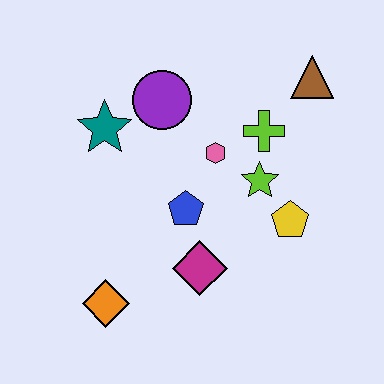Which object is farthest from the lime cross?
The orange diamond is farthest from the lime cross.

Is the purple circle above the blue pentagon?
Yes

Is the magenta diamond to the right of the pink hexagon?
No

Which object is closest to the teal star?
The purple circle is closest to the teal star.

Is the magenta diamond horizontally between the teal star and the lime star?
Yes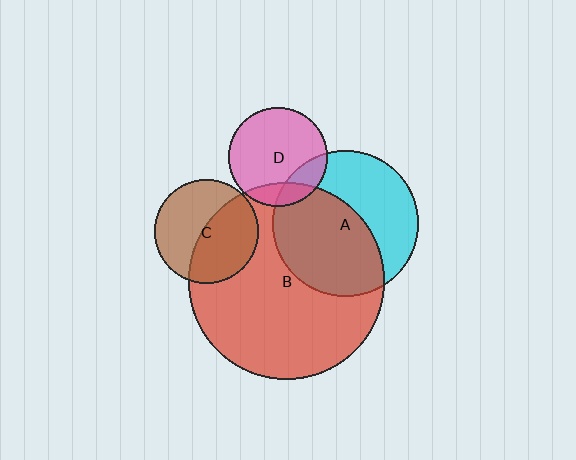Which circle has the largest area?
Circle B (red).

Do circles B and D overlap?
Yes.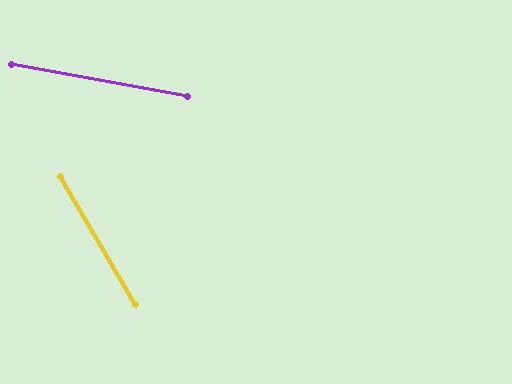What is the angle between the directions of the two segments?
Approximately 50 degrees.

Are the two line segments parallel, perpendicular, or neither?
Neither parallel nor perpendicular — they differ by about 50°.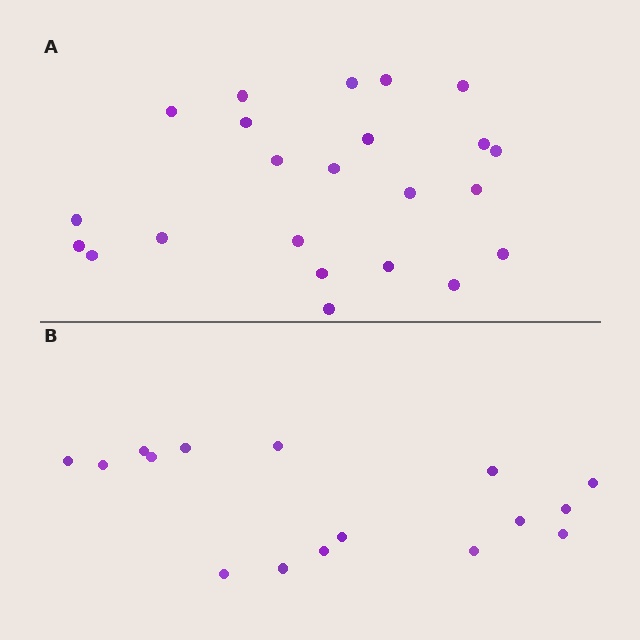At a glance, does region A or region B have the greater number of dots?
Region A (the top region) has more dots.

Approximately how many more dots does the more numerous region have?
Region A has roughly 8 or so more dots than region B.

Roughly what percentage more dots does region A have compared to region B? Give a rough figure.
About 45% more.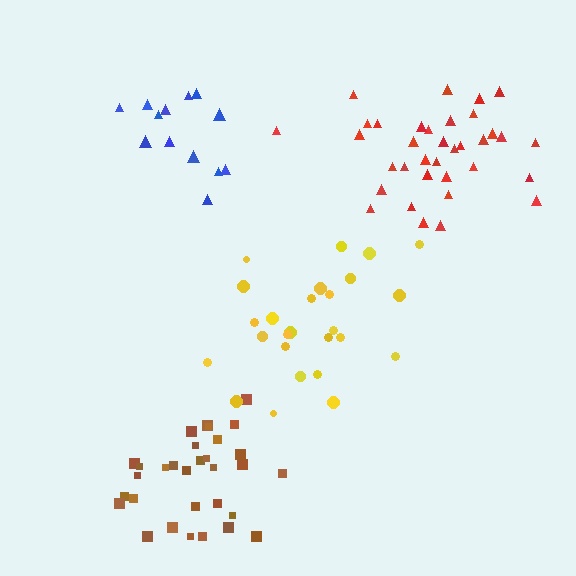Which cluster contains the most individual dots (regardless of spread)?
Red (35).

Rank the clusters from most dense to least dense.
brown, red, blue, yellow.